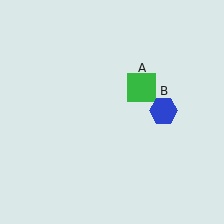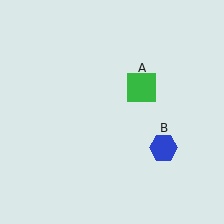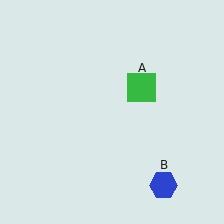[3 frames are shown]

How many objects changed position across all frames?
1 object changed position: blue hexagon (object B).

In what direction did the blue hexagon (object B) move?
The blue hexagon (object B) moved down.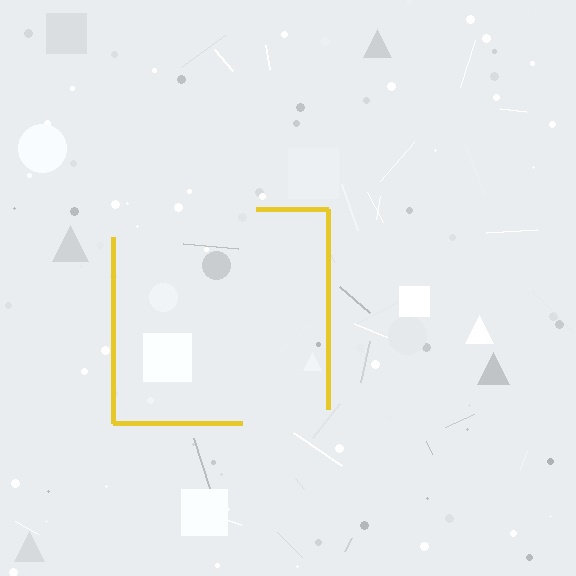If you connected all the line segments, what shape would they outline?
They would outline a square.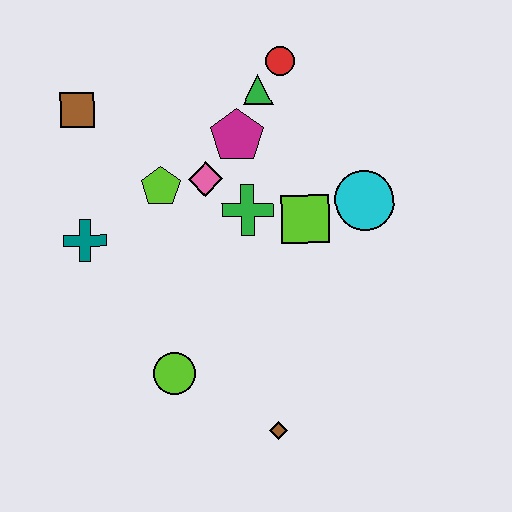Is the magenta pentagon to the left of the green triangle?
Yes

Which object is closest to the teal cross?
The lime pentagon is closest to the teal cross.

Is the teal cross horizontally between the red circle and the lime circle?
No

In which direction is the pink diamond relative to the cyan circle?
The pink diamond is to the left of the cyan circle.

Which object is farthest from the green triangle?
The brown diamond is farthest from the green triangle.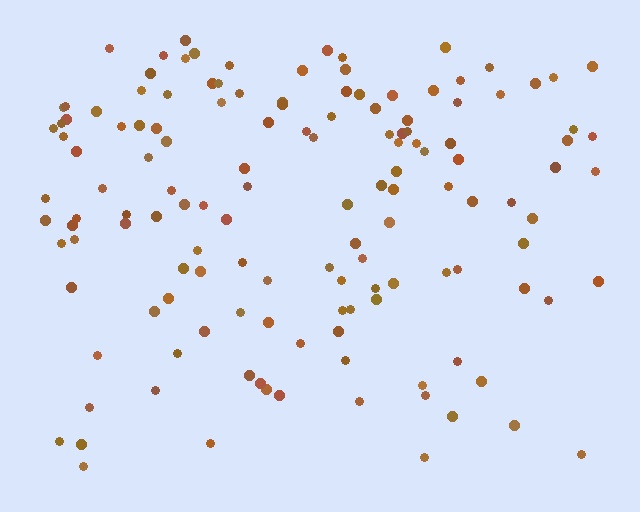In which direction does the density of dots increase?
From bottom to top, with the top side densest.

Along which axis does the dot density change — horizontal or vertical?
Vertical.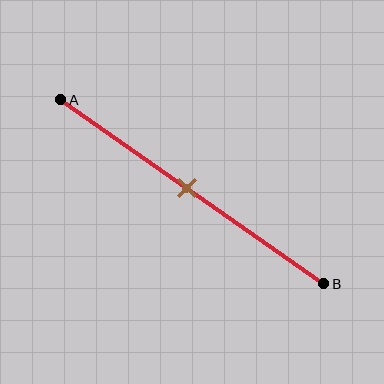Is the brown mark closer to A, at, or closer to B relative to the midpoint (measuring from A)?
The brown mark is approximately at the midpoint of segment AB.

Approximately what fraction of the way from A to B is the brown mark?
The brown mark is approximately 50% of the way from A to B.